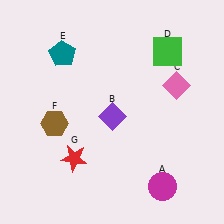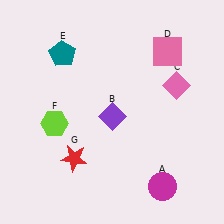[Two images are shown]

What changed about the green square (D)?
In Image 1, D is green. In Image 2, it changed to pink.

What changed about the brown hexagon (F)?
In Image 1, F is brown. In Image 2, it changed to lime.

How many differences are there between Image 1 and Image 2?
There are 2 differences between the two images.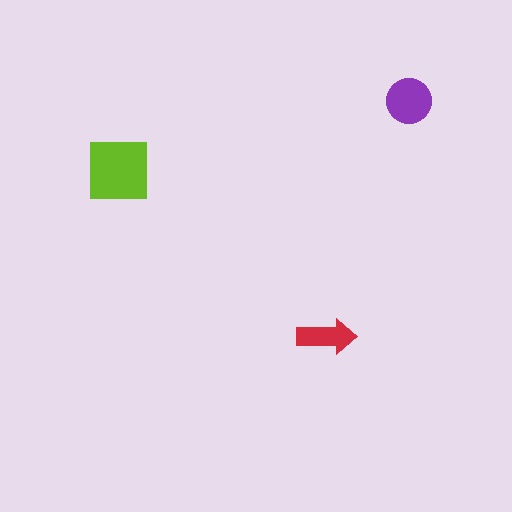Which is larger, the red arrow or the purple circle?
The purple circle.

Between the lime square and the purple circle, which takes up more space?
The lime square.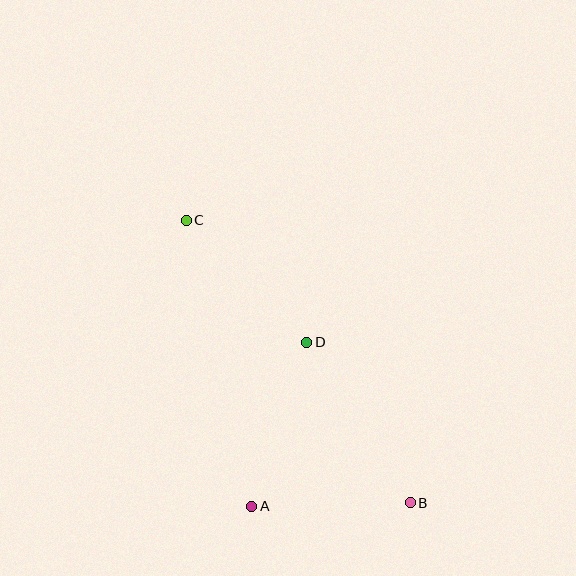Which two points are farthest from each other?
Points B and C are farthest from each other.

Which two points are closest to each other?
Points A and B are closest to each other.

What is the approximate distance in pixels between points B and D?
The distance between B and D is approximately 191 pixels.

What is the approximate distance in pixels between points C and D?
The distance between C and D is approximately 171 pixels.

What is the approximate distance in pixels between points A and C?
The distance between A and C is approximately 294 pixels.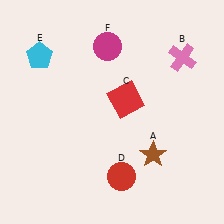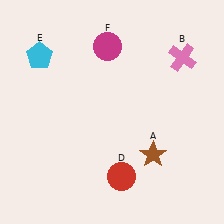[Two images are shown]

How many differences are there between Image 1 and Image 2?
There is 1 difference between the two images.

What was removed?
The red square (C) was removed in Image 2.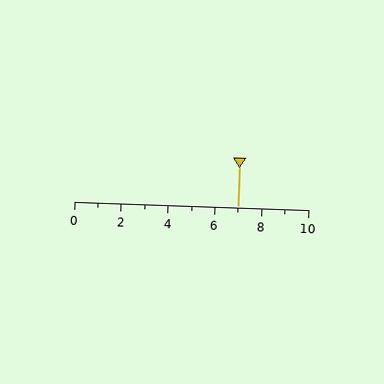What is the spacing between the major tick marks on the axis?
The major ticks are spaced 2 apart.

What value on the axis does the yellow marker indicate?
The marker indicates approximately 7.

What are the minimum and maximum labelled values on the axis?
The axis runs from 0 to 10.